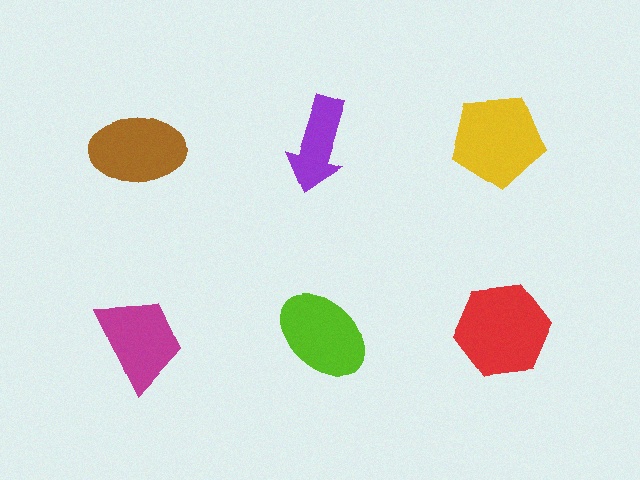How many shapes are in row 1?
3 shapes.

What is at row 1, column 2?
A purple arrow.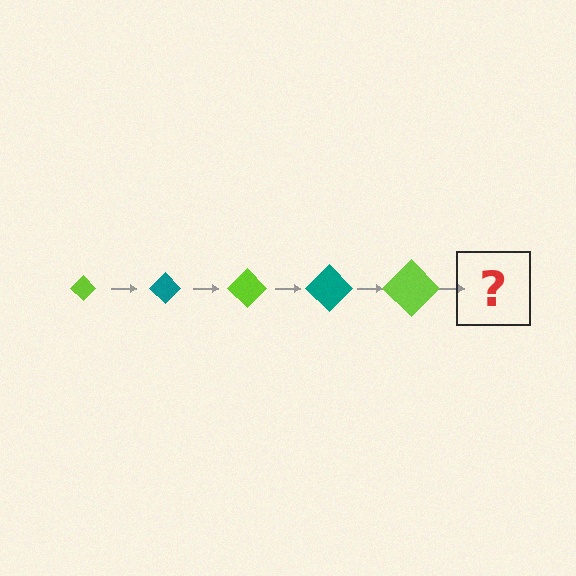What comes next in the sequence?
The next element should be a teal diamond, larger than the previous one.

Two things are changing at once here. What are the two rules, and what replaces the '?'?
The two rules are that the diamond grows larger each step and the color cycles through lime and teal. The '?' should be a teal diamond, larger than the previous one.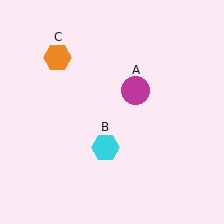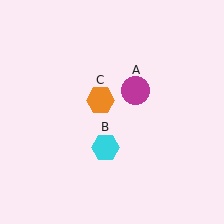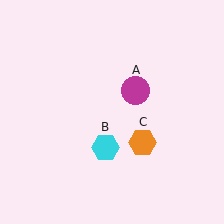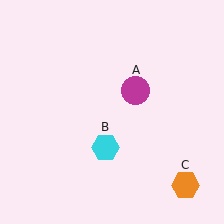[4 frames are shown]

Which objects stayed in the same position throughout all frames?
Magenta circle (object A) and cyan hexagon (object B) remained stationary.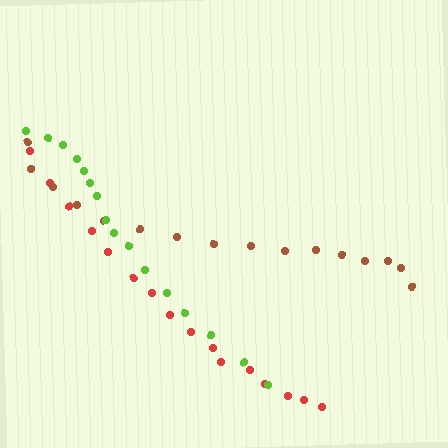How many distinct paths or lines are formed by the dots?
There are 3 distinct paths.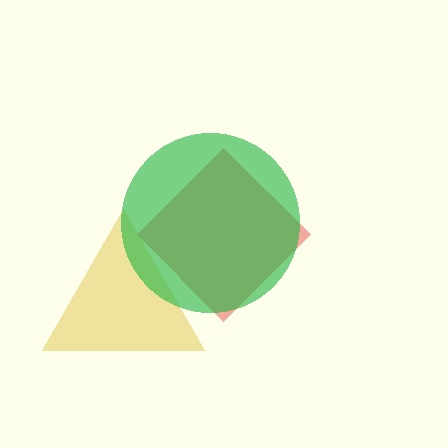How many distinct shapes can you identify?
There are 3 distinct shapes: a yellow triangle, a red diamond, a green circle.